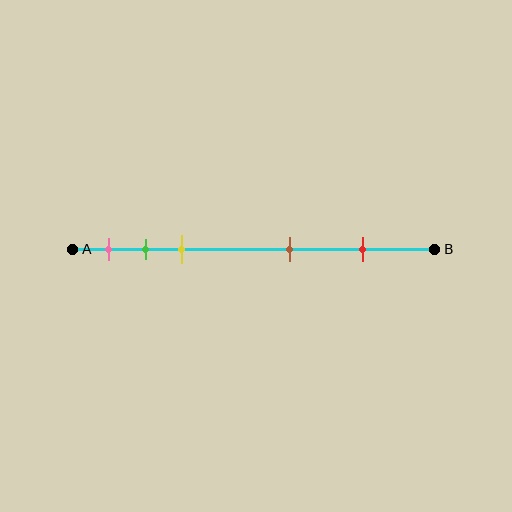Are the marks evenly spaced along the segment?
No, the marks are not evenly spaced.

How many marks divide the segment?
There are 5 marks dividing the segment.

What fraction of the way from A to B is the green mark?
The green mark is approximately 20% (0.2) of the way from A to B.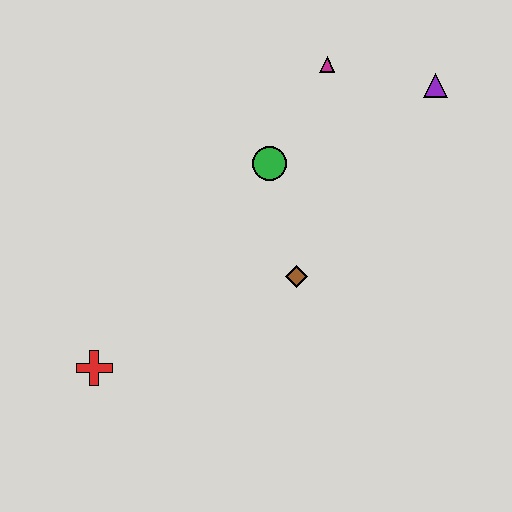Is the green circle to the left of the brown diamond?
Yes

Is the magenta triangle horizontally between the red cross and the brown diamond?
No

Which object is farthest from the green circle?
The red cross is farthest from the green circle.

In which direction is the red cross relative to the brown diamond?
The red cross is to the left of the brown diamond.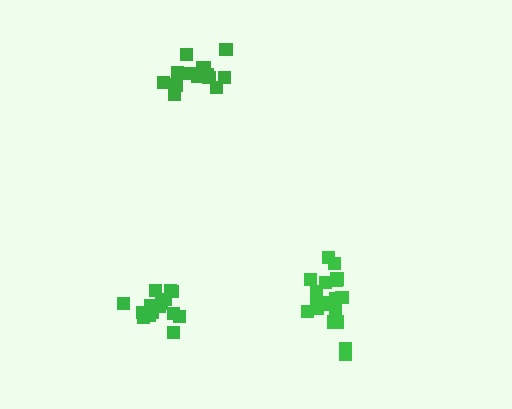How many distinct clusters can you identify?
There are 3 distinct clusters.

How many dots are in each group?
Group 1: 15 dots, Group 2: 16 dots, Group 3: 20 dots (51 total).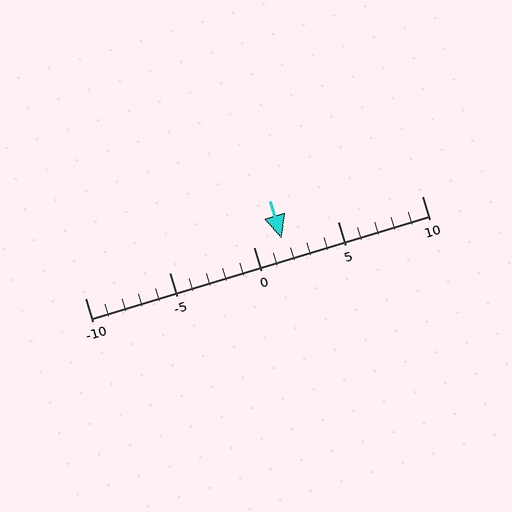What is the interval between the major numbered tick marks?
The major tick marks are spaced 5 units apart.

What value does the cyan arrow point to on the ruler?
The cyan arrow points to approximately 2.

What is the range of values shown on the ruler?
The ruler shows values from -10 to 10.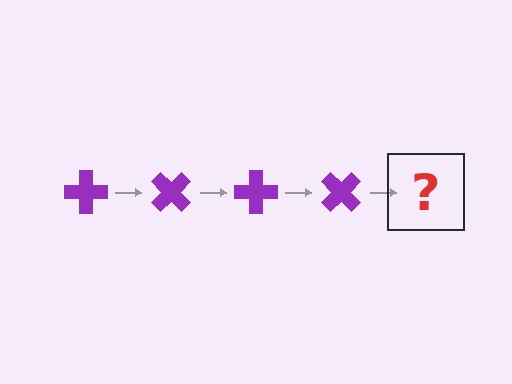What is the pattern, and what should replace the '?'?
The pattern is that the cross rotates 45 degrees each step. The '?' should be a purple cross rotated 180 degrees.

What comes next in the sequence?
The next element should be a purple cross rotated 180 degrees.